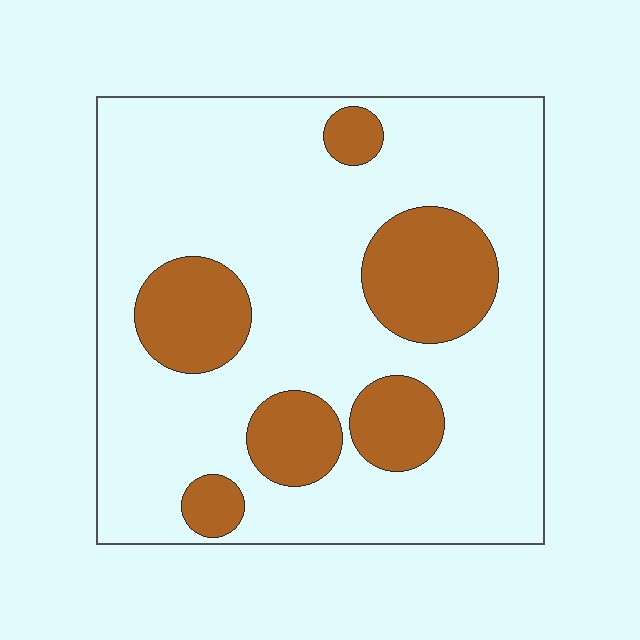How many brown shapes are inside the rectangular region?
6.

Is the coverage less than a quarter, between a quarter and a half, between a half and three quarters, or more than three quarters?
Less than a quarter.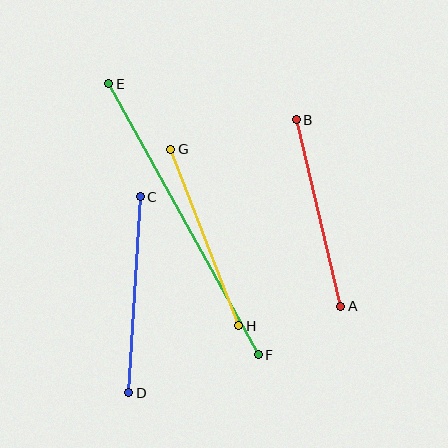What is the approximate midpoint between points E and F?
The midpoint is at approximately (184, 219) pixels.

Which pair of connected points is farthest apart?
Points E and F are farthest apart.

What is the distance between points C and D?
The distance is approximately 197 pixels.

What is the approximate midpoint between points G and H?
The midpoint is at approximately (205, 238) pixels.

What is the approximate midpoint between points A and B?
The midpoint is at approximately (319, 213) pixels.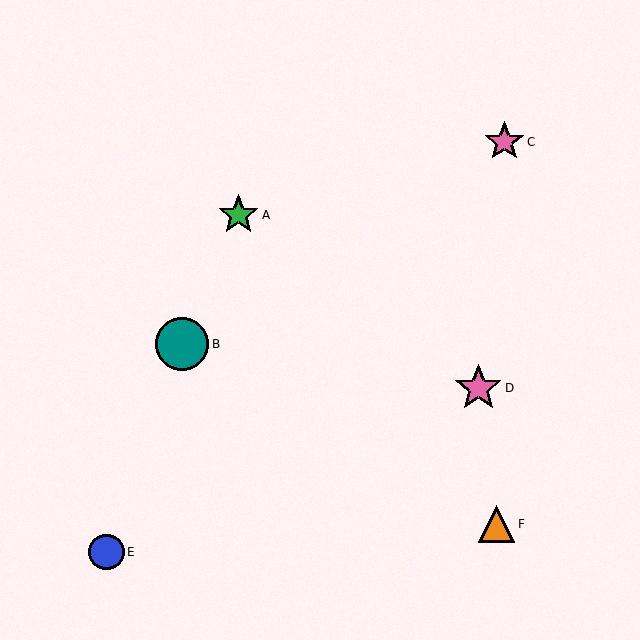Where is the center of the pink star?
The center of the pink star is at (504, 142).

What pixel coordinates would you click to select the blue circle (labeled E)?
Click at (107, 552) to select the blue circle E.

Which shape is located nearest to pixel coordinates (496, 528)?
The orange triangle (labeled F) at (496, 524) is nearest to that location.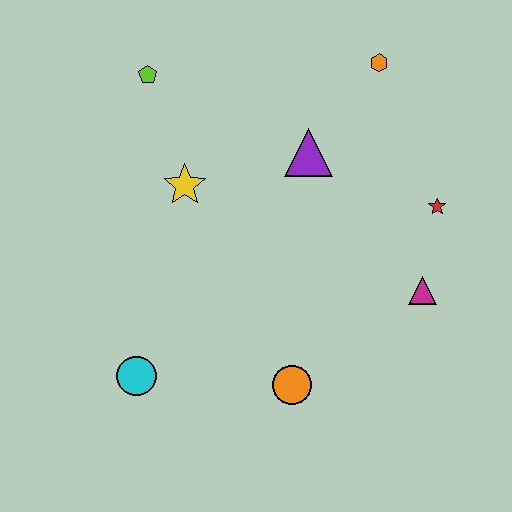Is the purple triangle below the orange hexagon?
Yes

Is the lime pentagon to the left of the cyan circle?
No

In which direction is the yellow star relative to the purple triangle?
The yellow star is to the left of the purple triangle.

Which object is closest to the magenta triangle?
The red star is closest to the magenta triangle.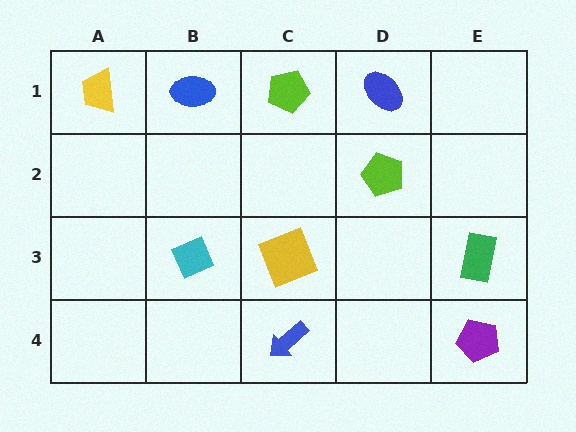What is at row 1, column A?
A yellow trapezoid.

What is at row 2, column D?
A lime pentagon.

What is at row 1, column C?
A lime pentagon.